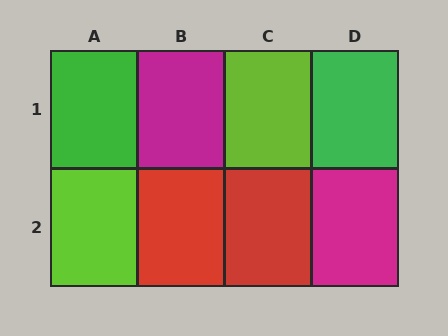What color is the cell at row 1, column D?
Green.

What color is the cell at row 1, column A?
Green.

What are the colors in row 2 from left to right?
Lime, red, red, magenta.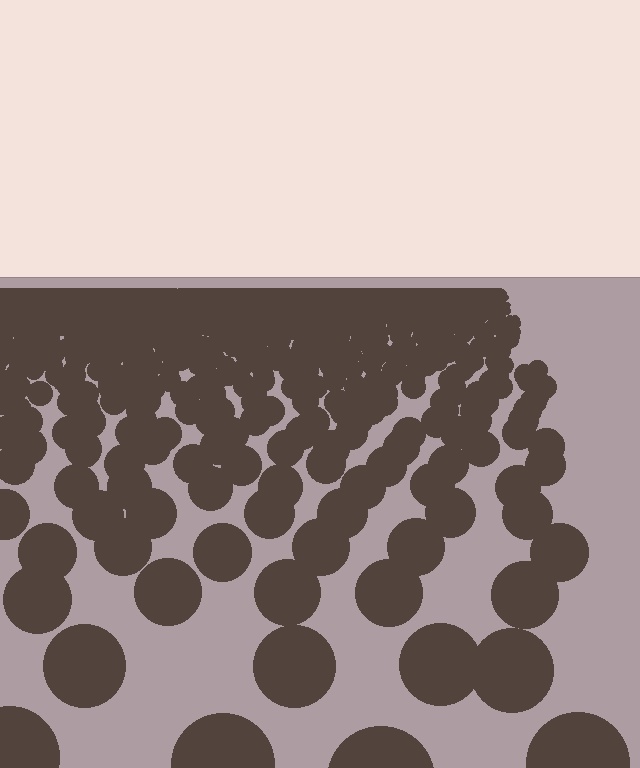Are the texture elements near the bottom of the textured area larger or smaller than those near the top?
Larger. Near the bottom, elements are closer to the viewer and appear at a bigger on-screen size.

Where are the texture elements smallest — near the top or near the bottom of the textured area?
Near the top.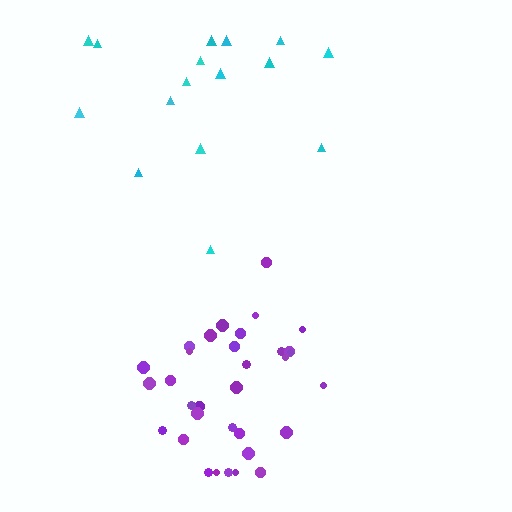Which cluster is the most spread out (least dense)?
Cyan.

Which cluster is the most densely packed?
Purple.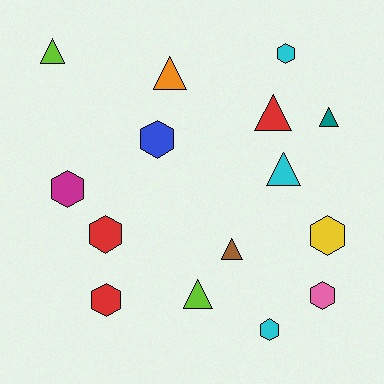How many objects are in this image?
There are 15 objects.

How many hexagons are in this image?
There are 8 hexagons.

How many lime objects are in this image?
There are 2 lime objects.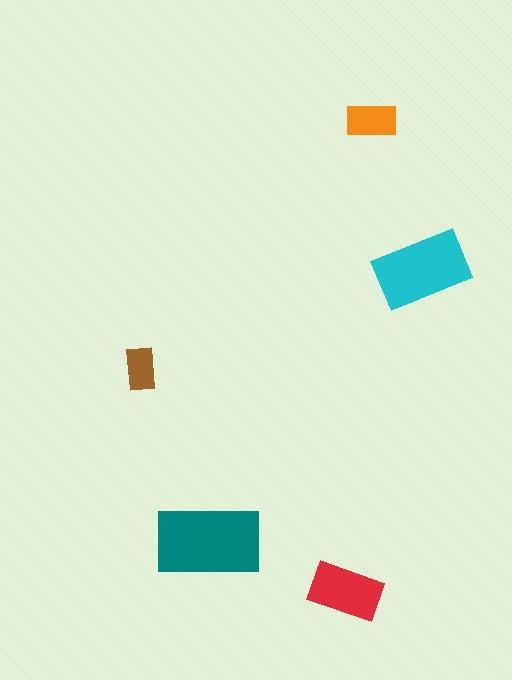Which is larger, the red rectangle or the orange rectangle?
The red one.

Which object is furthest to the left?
The brown rectangle is leftmost.